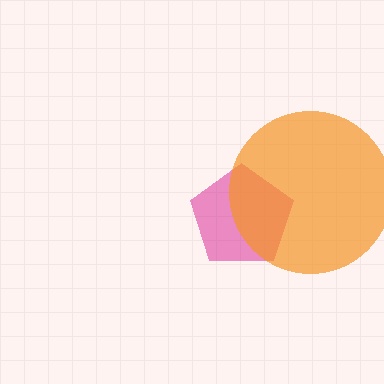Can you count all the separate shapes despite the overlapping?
Yes, there are 2 separate shapes.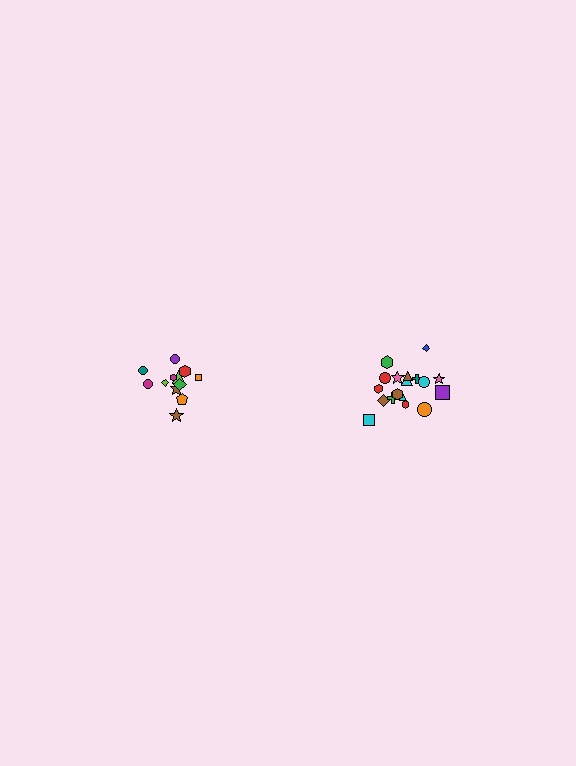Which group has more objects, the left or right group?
The right group.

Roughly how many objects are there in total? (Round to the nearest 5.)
Roughly 30 objects in total.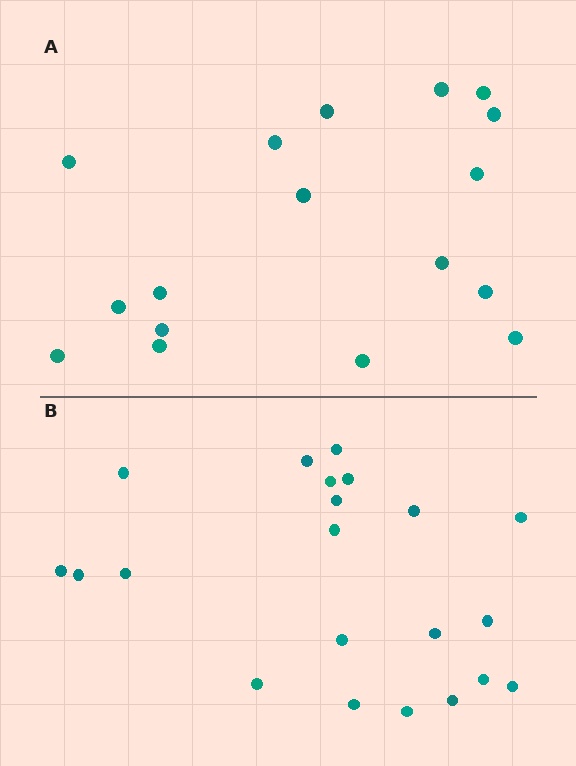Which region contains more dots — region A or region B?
Region B (the bottom region) has more dots.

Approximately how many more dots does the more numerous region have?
Region B has about 4 more dots than region A.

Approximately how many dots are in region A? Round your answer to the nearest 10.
About 20 dots. (The exact count is 17, which rounds to 20.)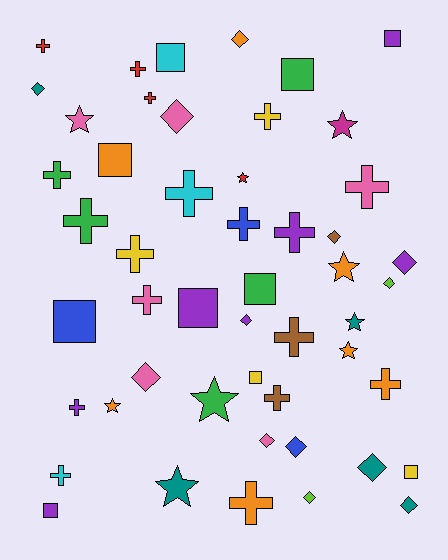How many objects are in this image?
There are 50 objects.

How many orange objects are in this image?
There are 7 orange objects.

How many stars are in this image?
There are 9 stars.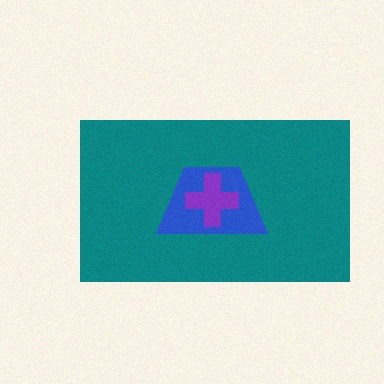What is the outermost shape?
The teal rectangle.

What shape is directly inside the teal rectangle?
The blue trapezoid.